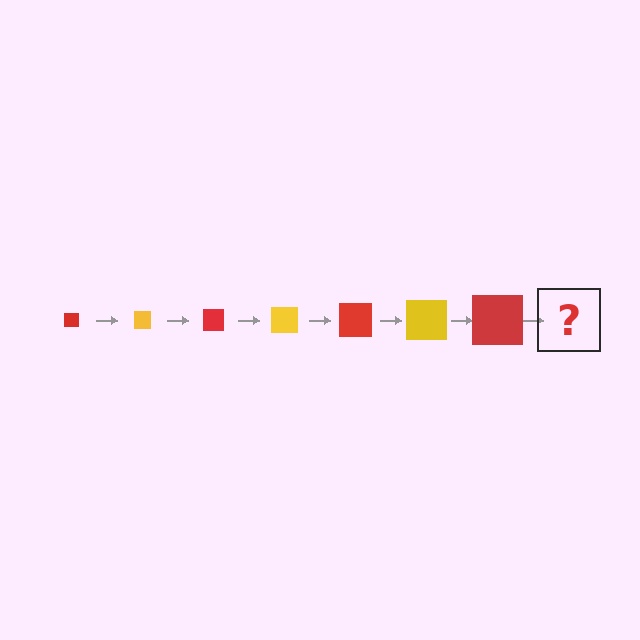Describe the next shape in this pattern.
It should be a yellow square, larger than the previous one.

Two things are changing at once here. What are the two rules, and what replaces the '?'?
The two rules are that the square grows larger each step and the color cycles through red and yellow. The '?' should be a yellow square, larger than the previous one.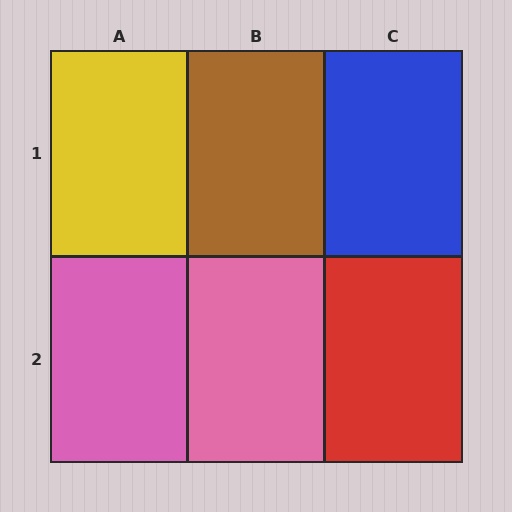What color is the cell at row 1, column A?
Yellow.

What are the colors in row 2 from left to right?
Pink, pink, red.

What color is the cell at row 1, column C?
Blue.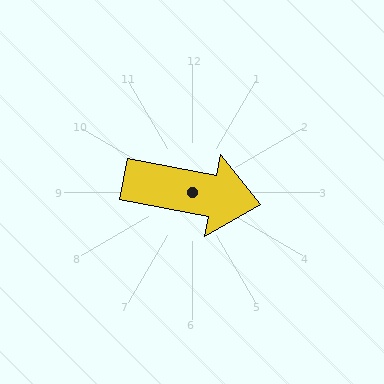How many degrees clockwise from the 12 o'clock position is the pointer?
Approximately 100 degrees.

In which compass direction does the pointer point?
East.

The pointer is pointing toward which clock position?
Roughly 3 o'clock.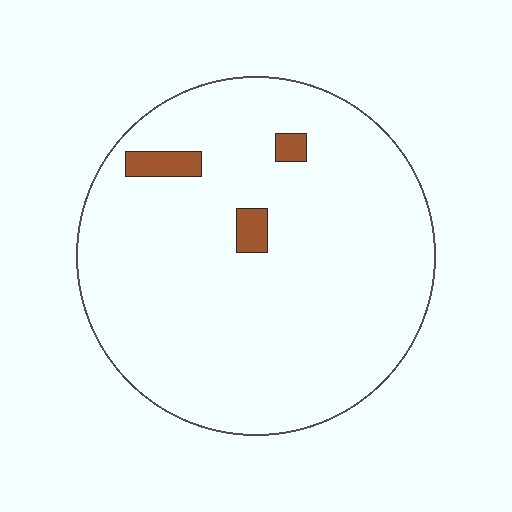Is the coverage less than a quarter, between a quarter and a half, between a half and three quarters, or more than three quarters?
Less than a quarter.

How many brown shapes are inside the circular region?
3.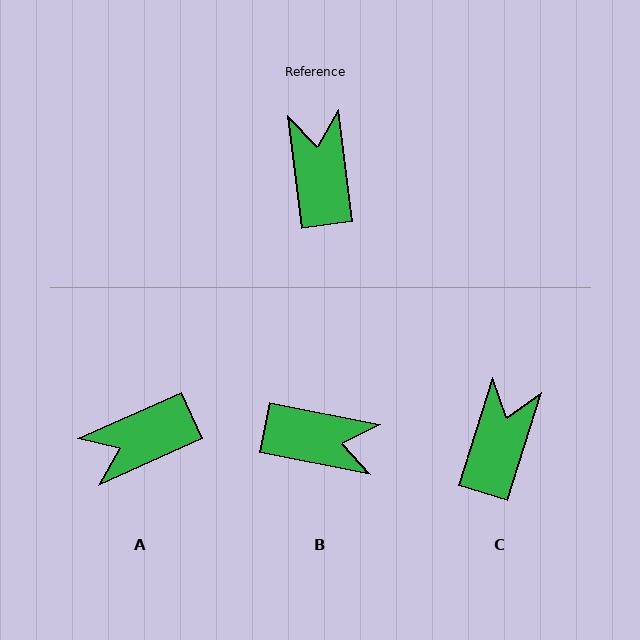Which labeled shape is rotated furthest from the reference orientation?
B, about 108 degrees away.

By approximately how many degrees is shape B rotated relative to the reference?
Approximately 108 degrees clockwise.